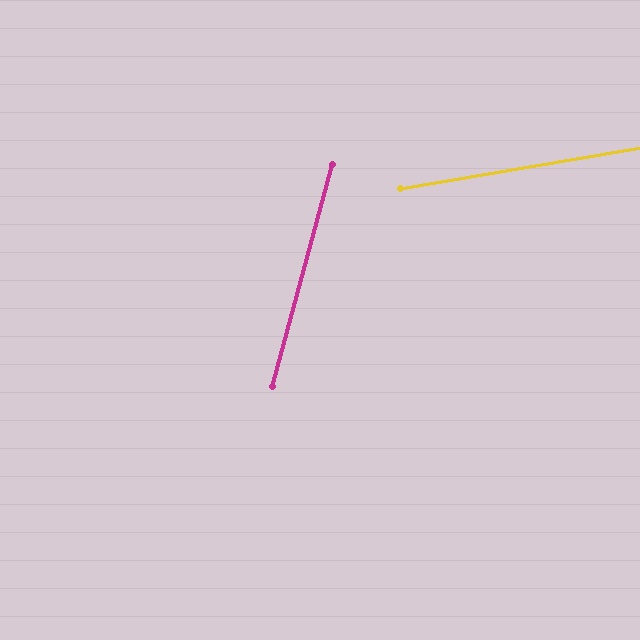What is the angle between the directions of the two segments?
Approximately 65 degrees.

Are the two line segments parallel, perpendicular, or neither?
Neither parallel nor perpendicular — they differ by about 65°.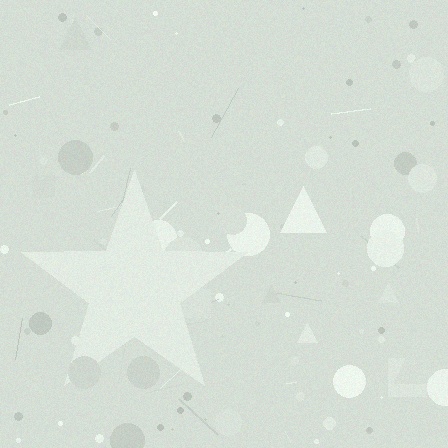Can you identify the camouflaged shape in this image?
The camouflaged shape is a star.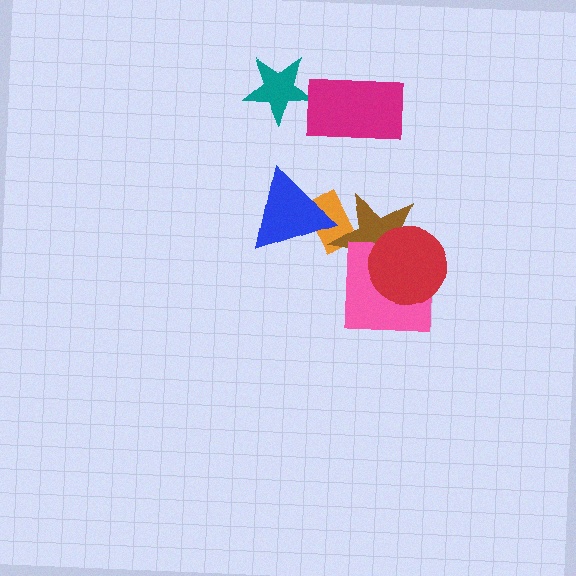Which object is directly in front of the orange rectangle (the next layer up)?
The blue triangle is directly in front of the orange rectangle.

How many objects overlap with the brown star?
3 objects overlap with the brown star.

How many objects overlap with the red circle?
2 objects overlap with the red circle.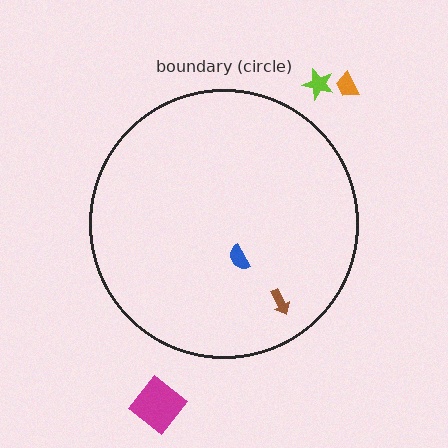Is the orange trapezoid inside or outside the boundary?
Outside.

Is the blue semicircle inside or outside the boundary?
Inside.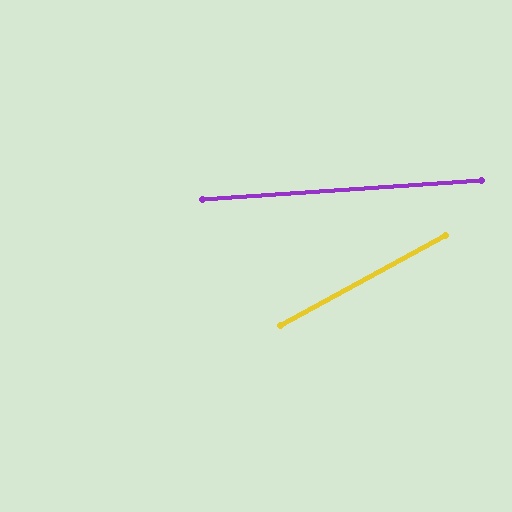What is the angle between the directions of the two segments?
Approximately 25 degrees.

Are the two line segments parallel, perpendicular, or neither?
Neither parallel nor perpendicular — they differ by about 25°.